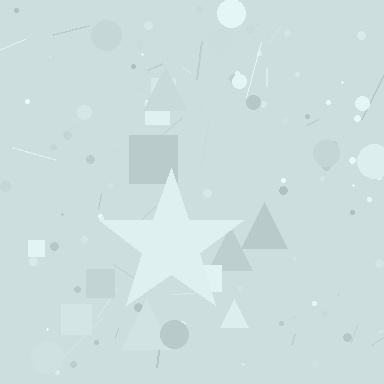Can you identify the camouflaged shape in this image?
The camouflaged shape is a star.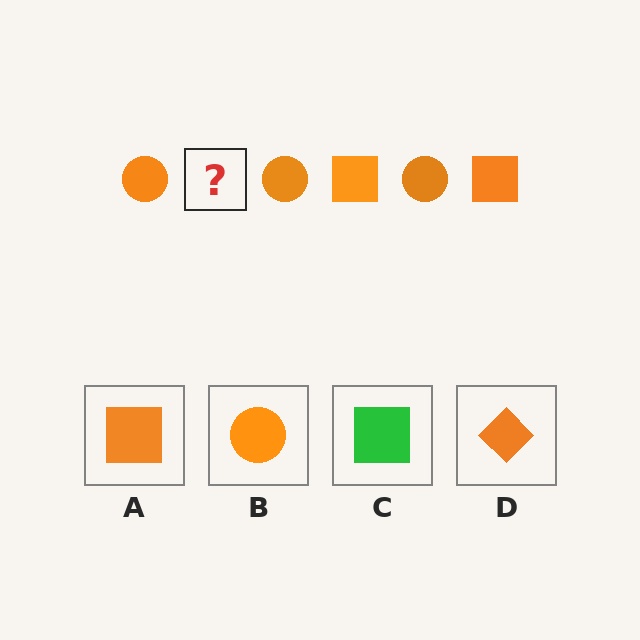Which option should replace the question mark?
Option A.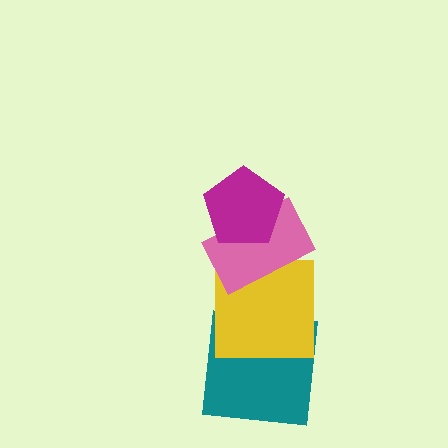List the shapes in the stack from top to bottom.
From top to bottom: the magenta pentagon, the pink rectangle, the yellow square, the teal square.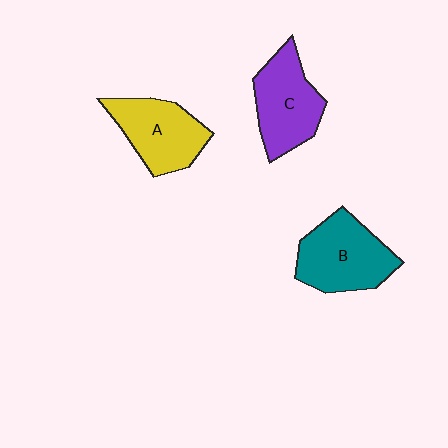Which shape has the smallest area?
Shape A (yellow).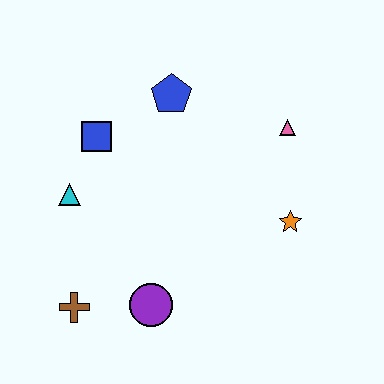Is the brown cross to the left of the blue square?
Yes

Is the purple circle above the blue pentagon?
No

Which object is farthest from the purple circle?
The pink triangle is farthest from the purple circle.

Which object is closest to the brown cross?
The purple circle is closest to the brown cross.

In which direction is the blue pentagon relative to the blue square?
The blue pentagon is to the right of the blue square.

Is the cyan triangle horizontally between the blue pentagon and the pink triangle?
No